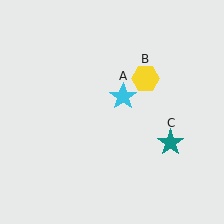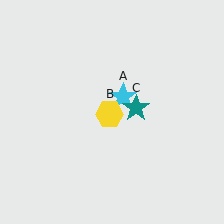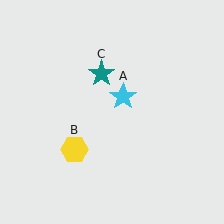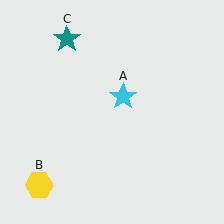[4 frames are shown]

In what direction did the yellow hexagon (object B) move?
The yellow hexagon (object B) moved down and to the left.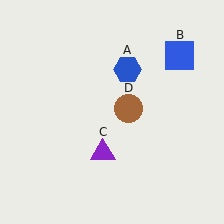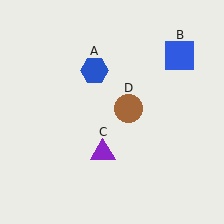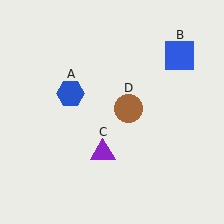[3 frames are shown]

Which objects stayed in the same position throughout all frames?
Blue square (object B) and purple triangle (object C) and brown circle (object D) remained stationary.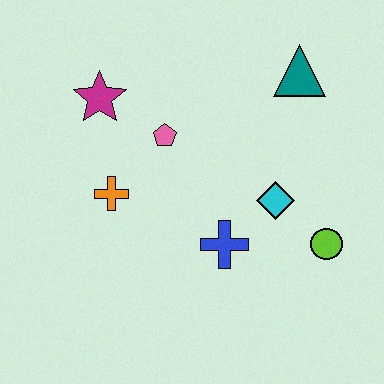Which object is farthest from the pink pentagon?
The lime circle is farthest from the pink pentagon.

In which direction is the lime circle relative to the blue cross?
The lime circle is to the right of the blue cross.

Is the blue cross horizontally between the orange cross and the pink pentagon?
No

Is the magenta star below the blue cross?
No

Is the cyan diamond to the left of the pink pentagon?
No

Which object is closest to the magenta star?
The pink pentagon is closest to the magenta star.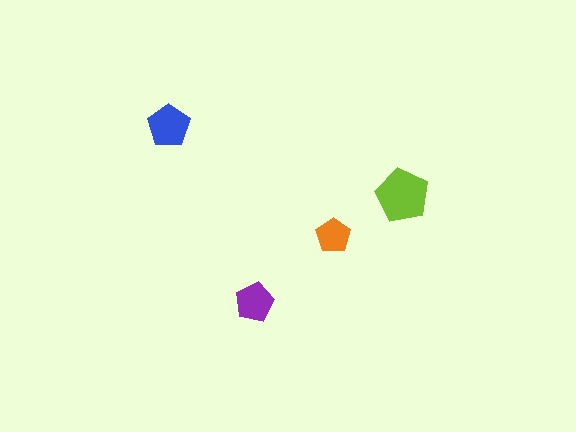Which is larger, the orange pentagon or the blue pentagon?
The blue one.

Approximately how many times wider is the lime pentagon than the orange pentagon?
About 1.5 times wider.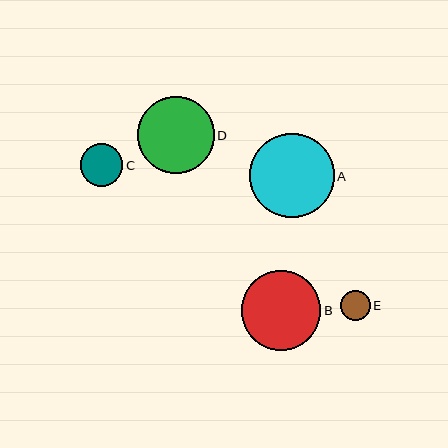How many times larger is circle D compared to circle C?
Circle D is approximately 1.8 times the size of circle C.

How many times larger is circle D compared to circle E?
Circle D is approximately 2.6 times the size of circle E.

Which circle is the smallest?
Circle E is the smallest with a size of approximately 30 pixels.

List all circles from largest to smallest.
From largest to smallest: A, B, D, C, E.